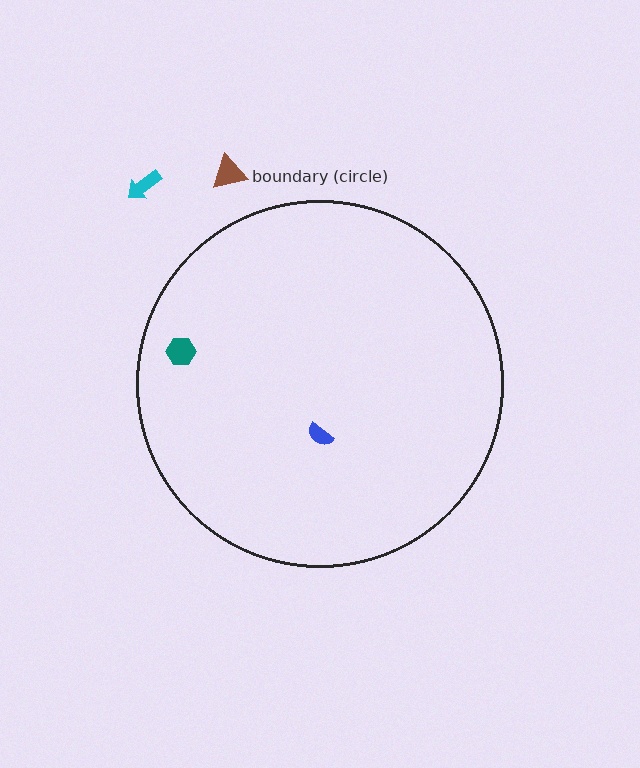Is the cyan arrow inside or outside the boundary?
Outside.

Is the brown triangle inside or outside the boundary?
Outside.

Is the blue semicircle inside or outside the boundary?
Inside.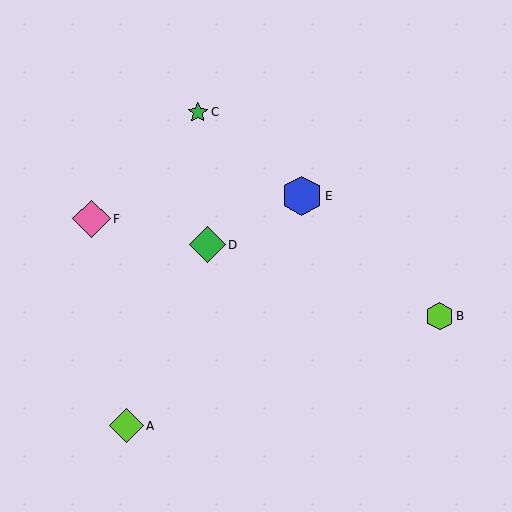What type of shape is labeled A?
Shape A is a lime diamond.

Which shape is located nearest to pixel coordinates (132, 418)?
The lime diamond (labeled A) at (126, 426) is nearest to that location.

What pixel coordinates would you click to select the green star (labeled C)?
Click at (198, 112) to select the green star C.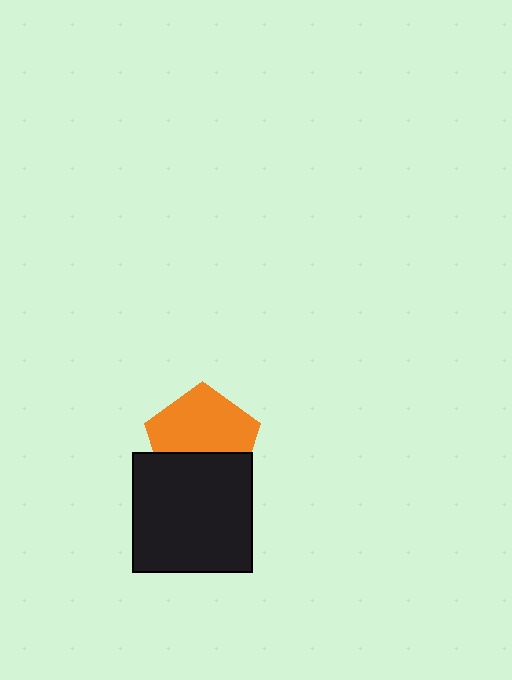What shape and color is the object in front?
The object in front is a black square.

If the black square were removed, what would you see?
You would see the complete orange pentagon.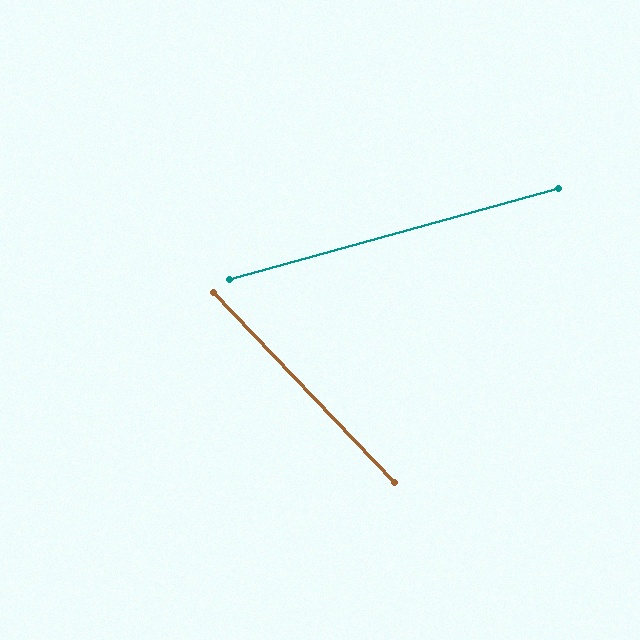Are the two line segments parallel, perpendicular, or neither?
Neither parallel nor perpendicular — they differ by about 62°.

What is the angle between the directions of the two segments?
Approximately 62 degrees.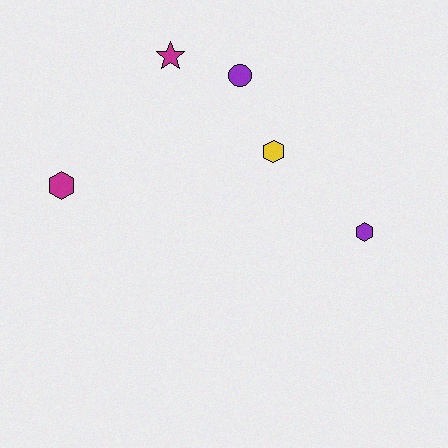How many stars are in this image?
There is 1 star.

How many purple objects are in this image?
There are 2 purple objects.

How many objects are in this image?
There are 5 objects.